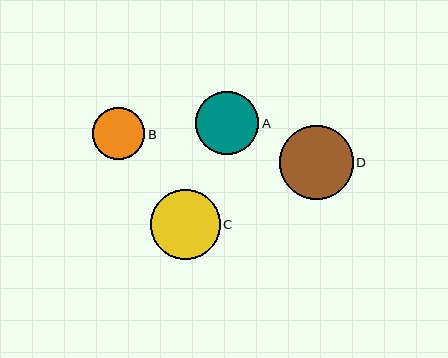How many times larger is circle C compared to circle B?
Circle C is approximately 1.3 times the size of circle B.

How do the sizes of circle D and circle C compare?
Circle D and circle C are approximately the same size.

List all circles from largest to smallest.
From largest to smallest: D, C, A, B.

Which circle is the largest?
Circle D is the largest with a size of approximately 74 pixels.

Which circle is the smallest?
Circle B is the smallest with a size of approximately 52 pixels.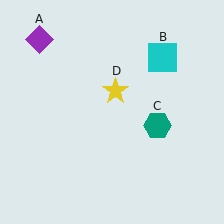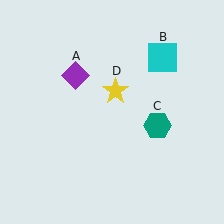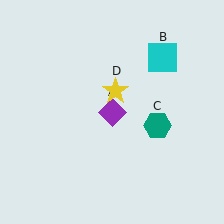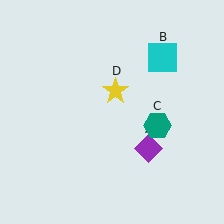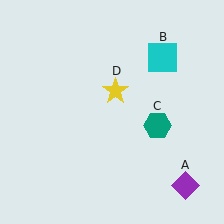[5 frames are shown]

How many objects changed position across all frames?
1 object changed position: purple diamond (object A).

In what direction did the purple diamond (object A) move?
The purple diamond (object A) moved down and to the right.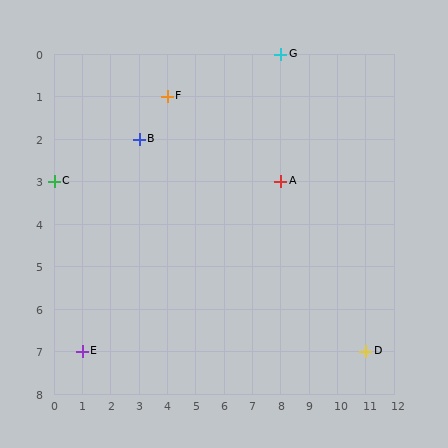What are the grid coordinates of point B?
Point B is at grid coordinates (3, 2).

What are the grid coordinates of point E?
Point E is at grid coordinates (1, 7).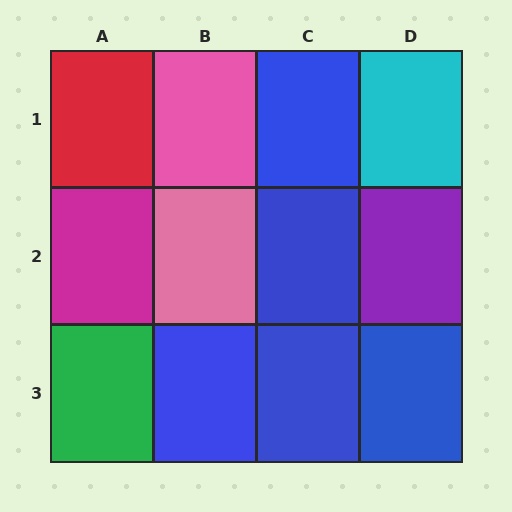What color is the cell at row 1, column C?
Blue.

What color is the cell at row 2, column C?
Blue.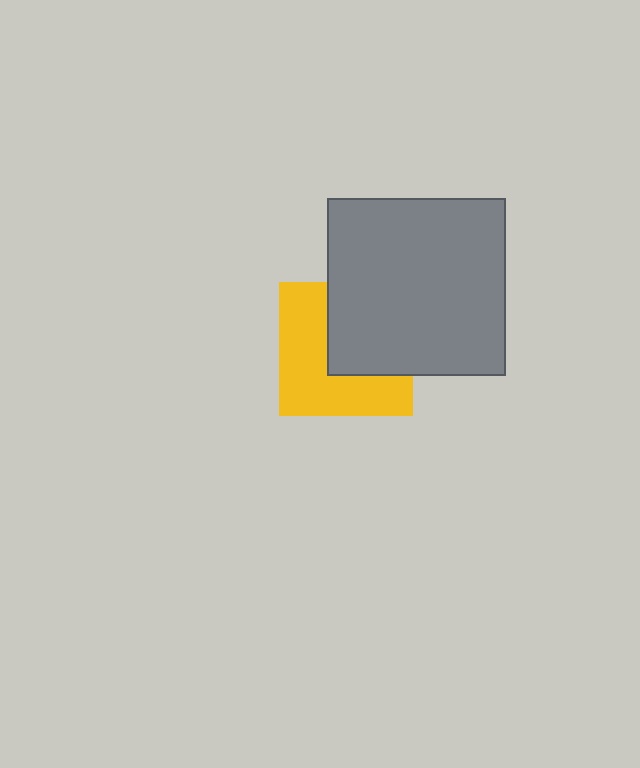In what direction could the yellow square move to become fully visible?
The yellow square could move toward the lower-left. That would shift it out from behind the gray square entirely.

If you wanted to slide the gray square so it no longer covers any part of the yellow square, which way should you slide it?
Slide it toward the upper-right — that is the most direct way to separate the two shapes.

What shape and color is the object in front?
The object in front is a gray square.